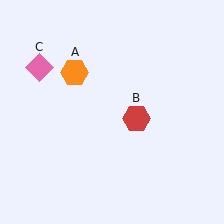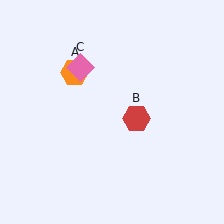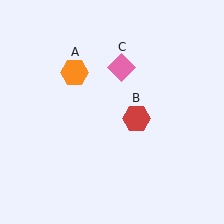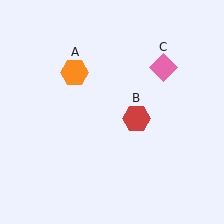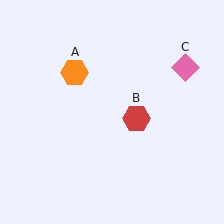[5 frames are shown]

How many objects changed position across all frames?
1 object changed position: pink diamond (object C).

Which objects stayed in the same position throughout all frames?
Orange hexagon (object A) and red hexagon (object B) remained stationary.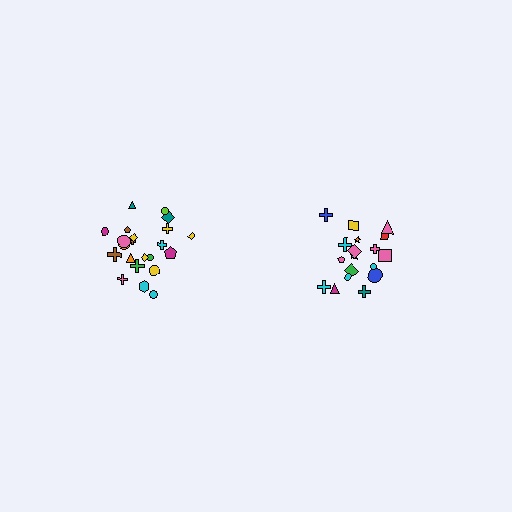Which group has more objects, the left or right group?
The left group.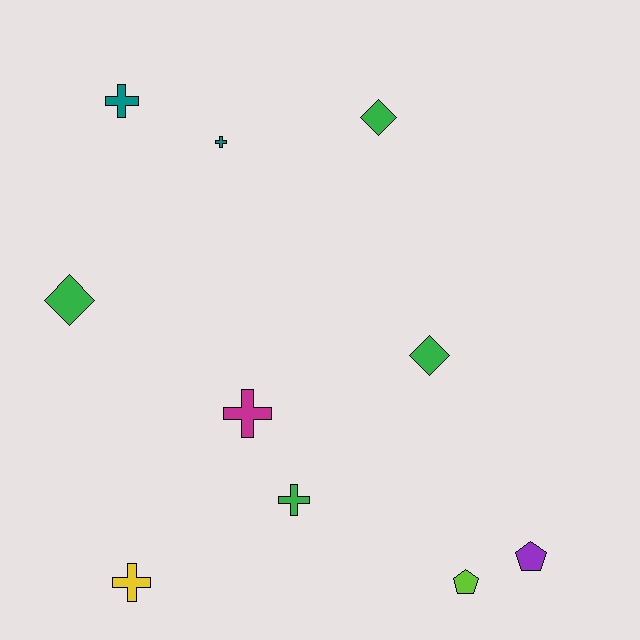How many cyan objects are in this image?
There are no cyan objects.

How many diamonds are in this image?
There are 3 diamonds.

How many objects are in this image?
There are 10 objects.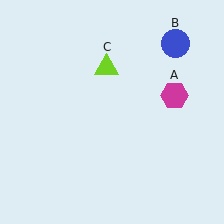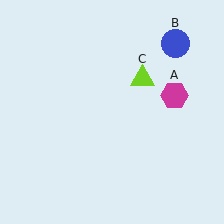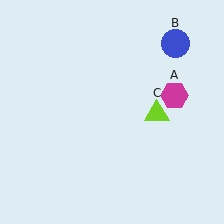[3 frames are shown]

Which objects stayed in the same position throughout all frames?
Magenta hexagon (object A) and blue circle (object B) remained stationary.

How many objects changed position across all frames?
1 object changed position: lime triangle (object C).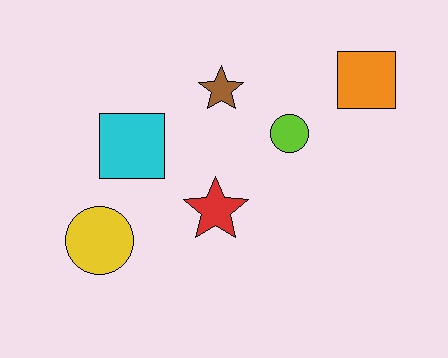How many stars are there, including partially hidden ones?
There are 2 stars.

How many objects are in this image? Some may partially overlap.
There are 6 objects.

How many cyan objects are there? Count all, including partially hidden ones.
There is 1 cyan object.